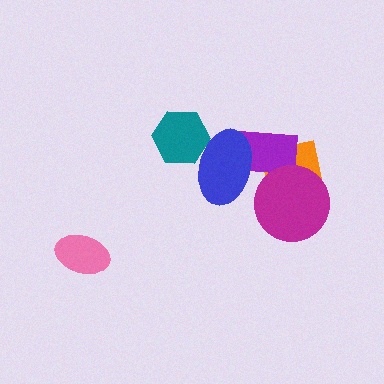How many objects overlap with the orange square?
3 objects overlap with the orange square.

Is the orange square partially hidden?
Yes, it is partially covered by another shape.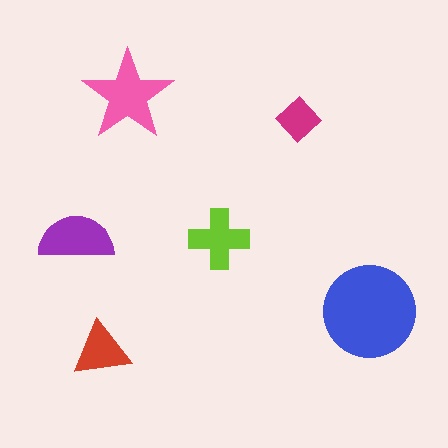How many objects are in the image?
There are 6 objects in the image.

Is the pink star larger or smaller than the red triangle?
Larger.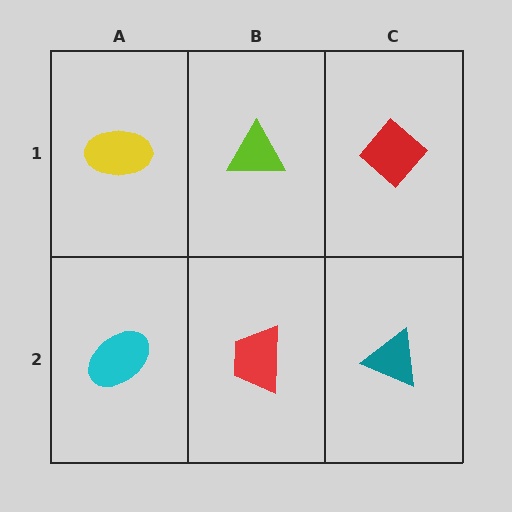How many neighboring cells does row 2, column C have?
2.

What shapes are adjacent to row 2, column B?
A lime triangle (row 1, column B), a cyan ellipse (row 2, column A), a teal triangle (row 2, column C).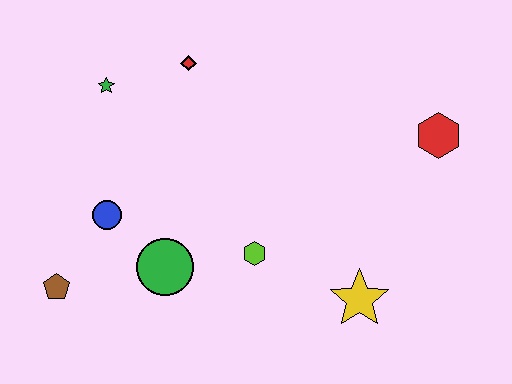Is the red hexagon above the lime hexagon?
Yes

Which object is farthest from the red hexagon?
The brown pentagon is farthest from the red hexagon.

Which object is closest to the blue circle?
The green circle is closest to the blue circle.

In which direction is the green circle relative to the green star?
The green circle is below the green star.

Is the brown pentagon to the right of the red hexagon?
No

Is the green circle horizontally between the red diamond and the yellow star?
No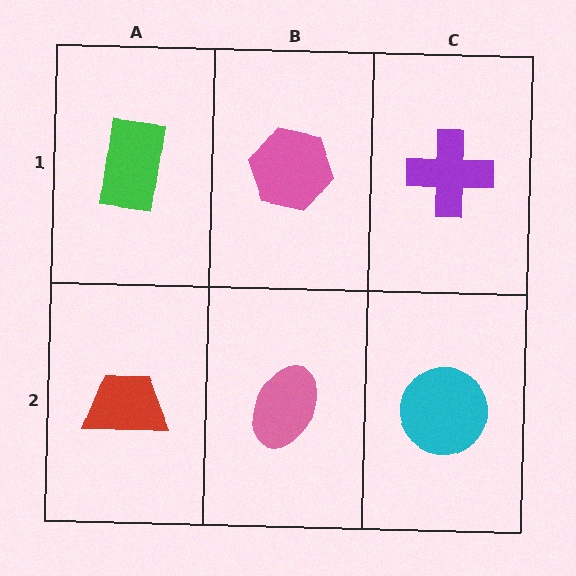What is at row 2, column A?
A red trapezoid.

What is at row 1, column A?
A green rectangle.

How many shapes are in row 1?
3 shapes.